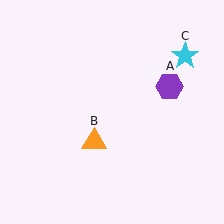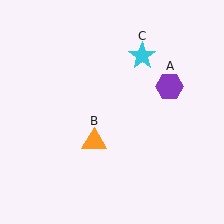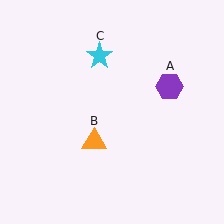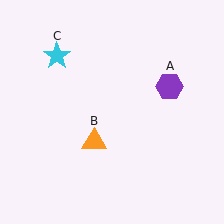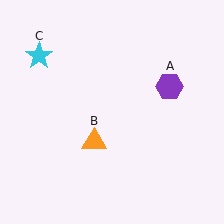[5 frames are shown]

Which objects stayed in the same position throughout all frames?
Purple hexagon (object A) and orange triangle (object B) remained stationary.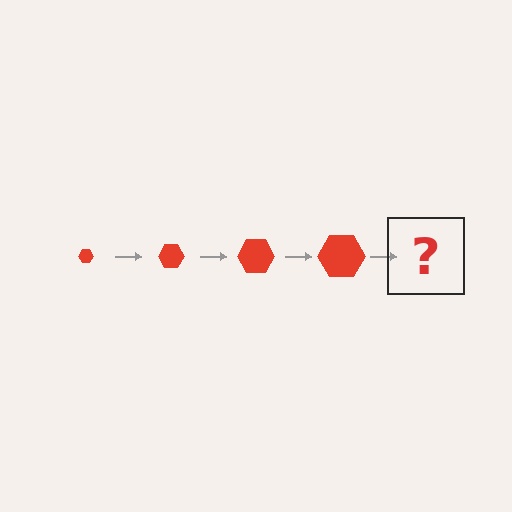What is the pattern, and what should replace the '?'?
The pattern is that the hexagon gets progressively larger each step. The '?' should be a red hexagon, larger than the previous one.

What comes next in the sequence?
The next element should be a red hexagon, larger than the previous one.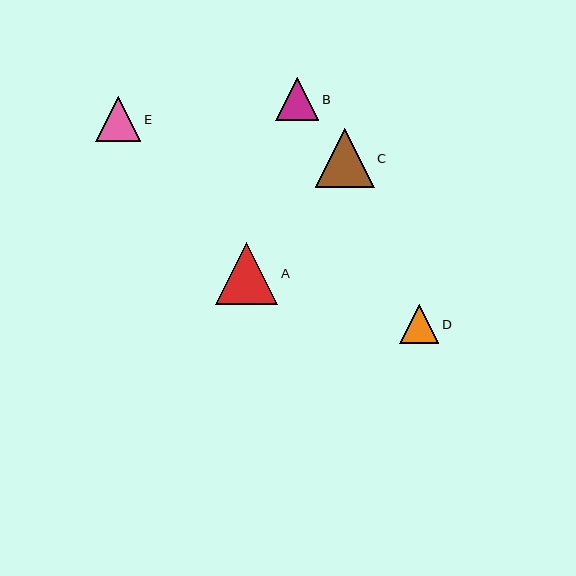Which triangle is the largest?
Triangle A is the largest with a size of approximately 62 pixels.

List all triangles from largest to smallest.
From largest to smallest: A, C, E, B, D.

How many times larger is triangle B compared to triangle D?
Triangle B is approximately 1.1 times the size of triangle D.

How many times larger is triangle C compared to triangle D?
Triangle C is approximately 1.5 times the size of triangle D.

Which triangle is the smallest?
Triangle D is the smallest with a size of approximately 39 pixels.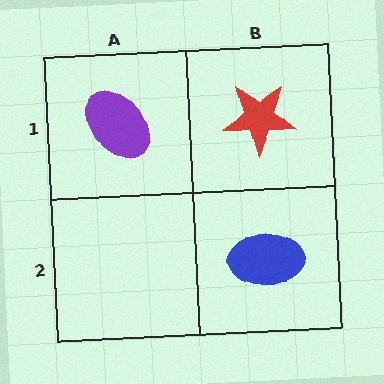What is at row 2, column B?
A blue ellipse.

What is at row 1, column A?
A purple ellipse.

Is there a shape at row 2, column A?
No, that cell is empty.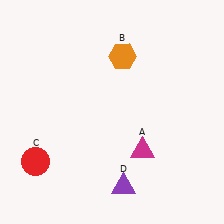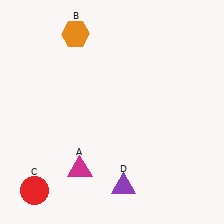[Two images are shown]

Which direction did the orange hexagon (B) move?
The orange hexagon (B) moved left.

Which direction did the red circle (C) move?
The red circle (C) moved down.